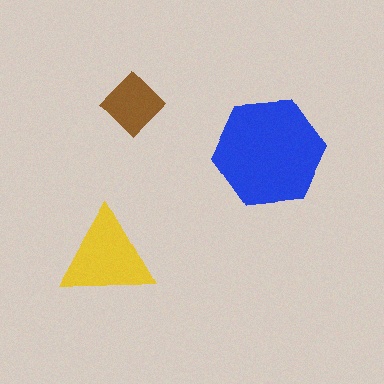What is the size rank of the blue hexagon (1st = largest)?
1st.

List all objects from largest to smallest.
The blue hexagon, the yellow triangle, the brown diamond.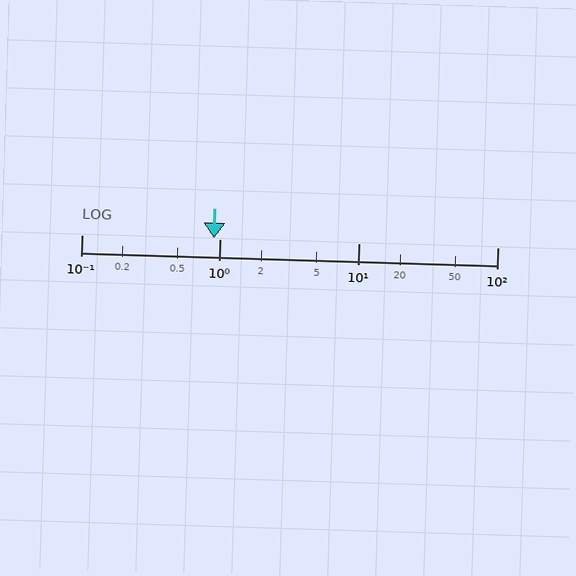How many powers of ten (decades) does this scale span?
The scale spans 3 decades, from 0.1 to 100.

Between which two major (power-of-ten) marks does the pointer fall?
The pointer is between 0.1 and 1.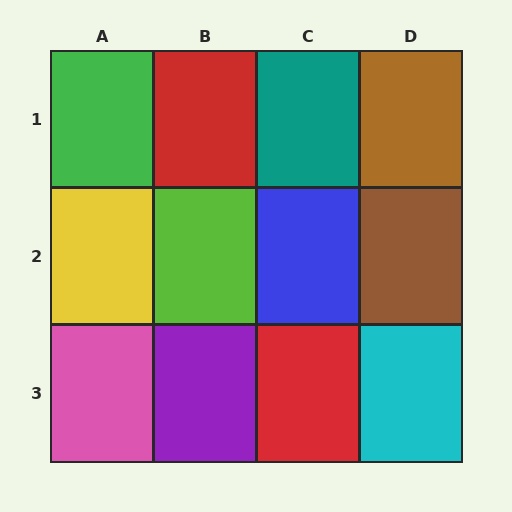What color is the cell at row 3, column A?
Pink.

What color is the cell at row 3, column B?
Purple.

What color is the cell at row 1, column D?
Brown.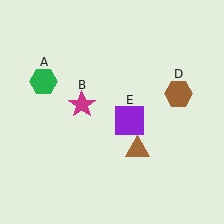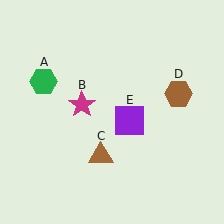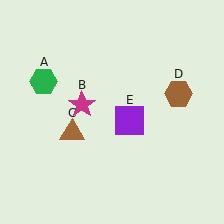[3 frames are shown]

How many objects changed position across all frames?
1 object changed position: brown triangle (object C).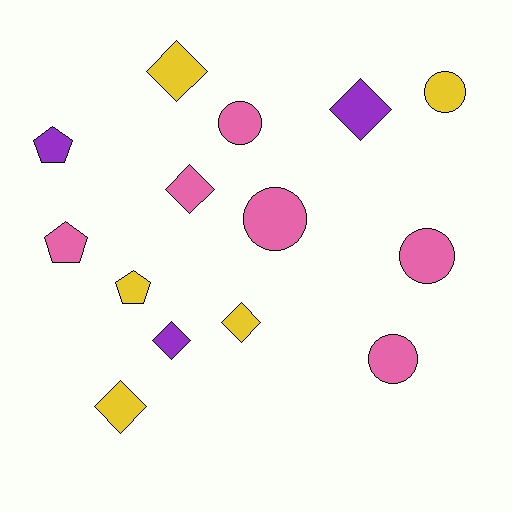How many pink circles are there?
There are 4 pink circles.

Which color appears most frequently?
Pink, with 6 objects.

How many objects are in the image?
There are 14 objects.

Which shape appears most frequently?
Diamond, with 6 objects.